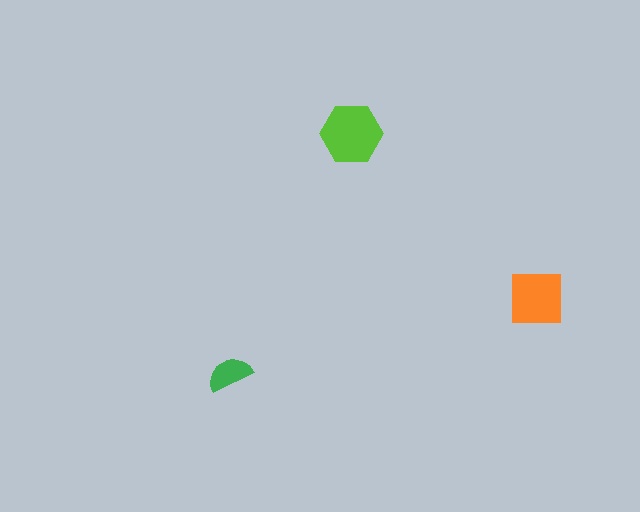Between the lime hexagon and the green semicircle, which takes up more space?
The lime hexagon.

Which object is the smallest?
The green semicircle.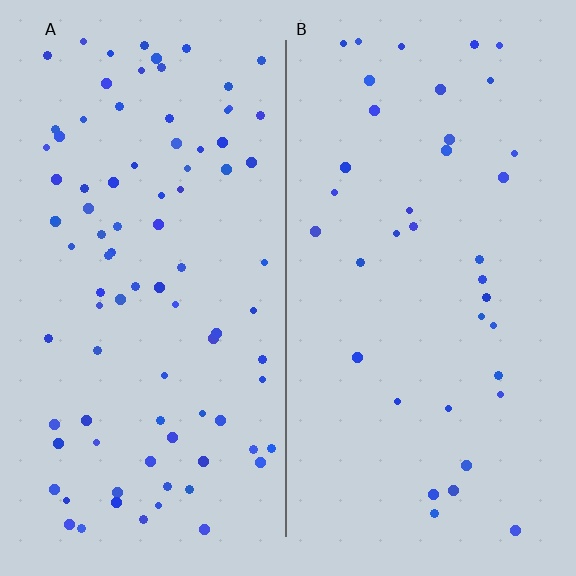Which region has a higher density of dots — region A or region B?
A (the left).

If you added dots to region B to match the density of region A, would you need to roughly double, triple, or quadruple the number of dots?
Approximately double.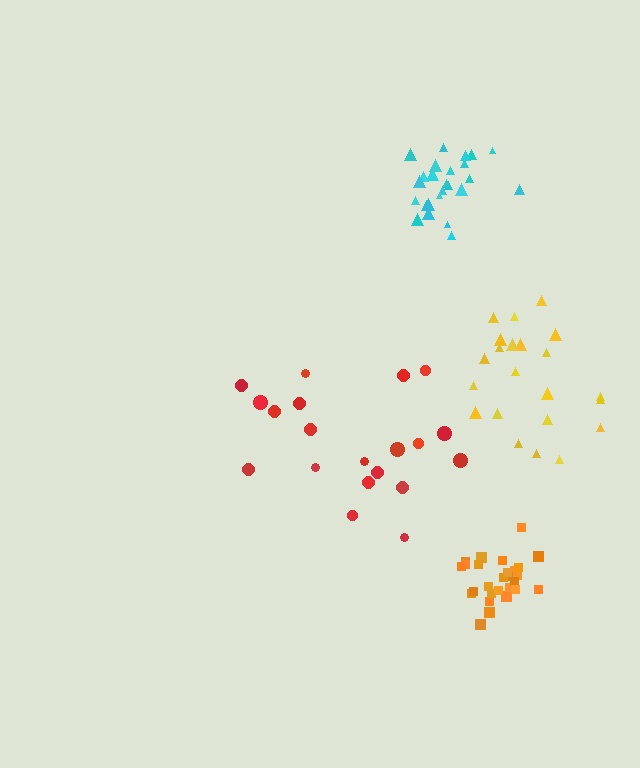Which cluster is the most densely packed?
Orange.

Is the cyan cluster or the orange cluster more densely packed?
Orange.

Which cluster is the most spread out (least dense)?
Red.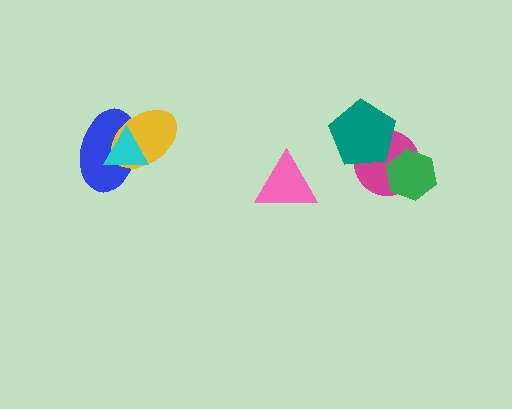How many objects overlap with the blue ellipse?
2 objects overlap with the blue ellipse.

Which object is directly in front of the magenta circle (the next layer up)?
The green hexagon is directly in front of the magenta circle.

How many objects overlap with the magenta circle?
2 objects overlap with the magenta circle.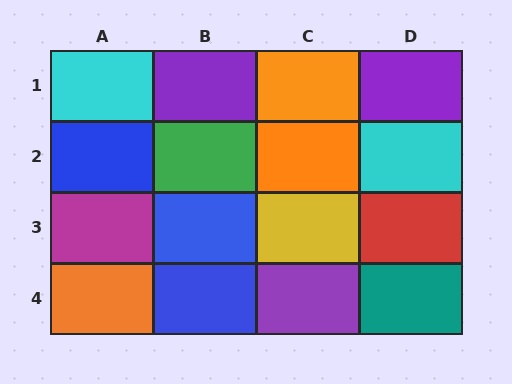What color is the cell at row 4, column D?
Teal.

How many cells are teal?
1 cell is teal.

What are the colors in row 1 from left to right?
Cyan, purple, orange, purple.